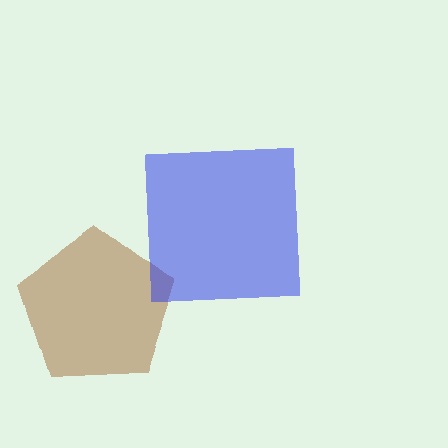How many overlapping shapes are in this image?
There are 2 overlapping shapes in the image.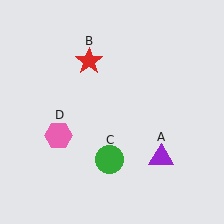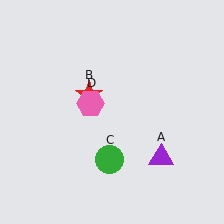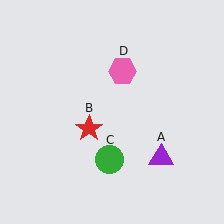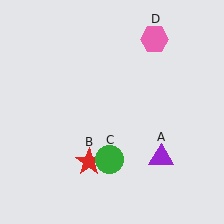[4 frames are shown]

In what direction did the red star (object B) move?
The red star (object B) moved down.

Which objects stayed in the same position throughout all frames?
Purple triangle (object A) and green circle (object C) remained stationary.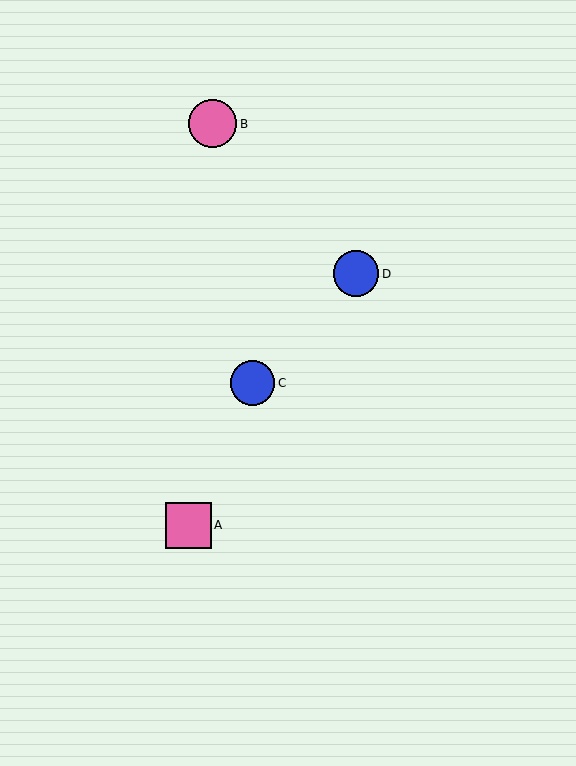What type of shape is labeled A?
Shape A is a pink square.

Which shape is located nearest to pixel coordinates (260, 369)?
The blue circle (labeled C) at (252, 383) is nearest to that location.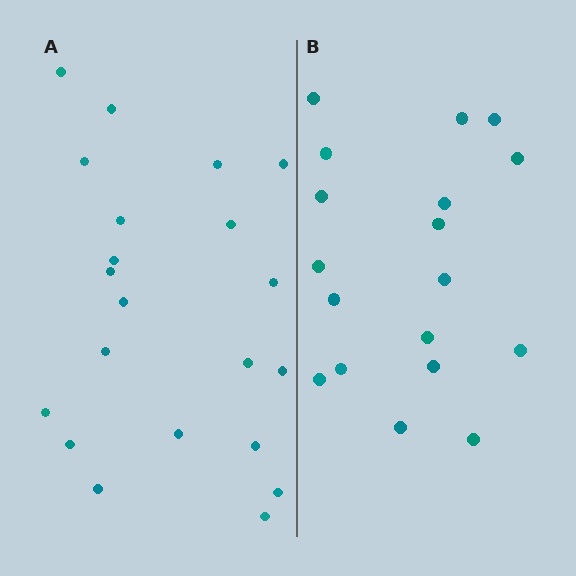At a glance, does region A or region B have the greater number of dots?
Region A (the left region) has more dots.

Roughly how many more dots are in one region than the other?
Region A has just a few more — roughly 2 or 3 more dots than region B.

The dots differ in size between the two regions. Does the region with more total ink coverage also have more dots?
No. Region B has more total ink coverage because its dots are larger, but region A actually contains more individual dots. Total area can be misleading — the number of items is what matters here.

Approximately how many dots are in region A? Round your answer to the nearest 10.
About 20 dots. (The exact count is 21, which rounds to 20.)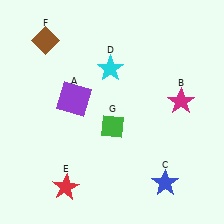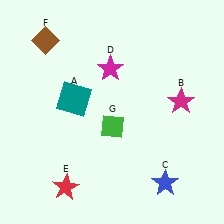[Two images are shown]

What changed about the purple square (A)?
In Image 1, A is purple. In Image 2, it changed to teal.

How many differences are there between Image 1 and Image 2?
There are 2 differences between the two images.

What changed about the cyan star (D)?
In Image 1, D is cyan. In Image 2, it changed to magenta.